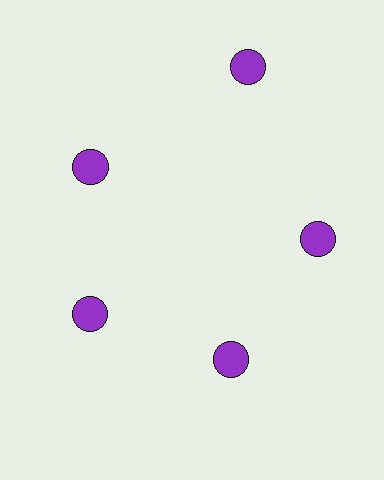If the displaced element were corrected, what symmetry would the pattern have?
It would have 5-fold rotational symmetry — the pattern would map onto itself every 72 degrees.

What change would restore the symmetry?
The symmetry would be restored by moving it inward, back onto the ring so that all 5 circles sit at equal angles and equal distance from the center.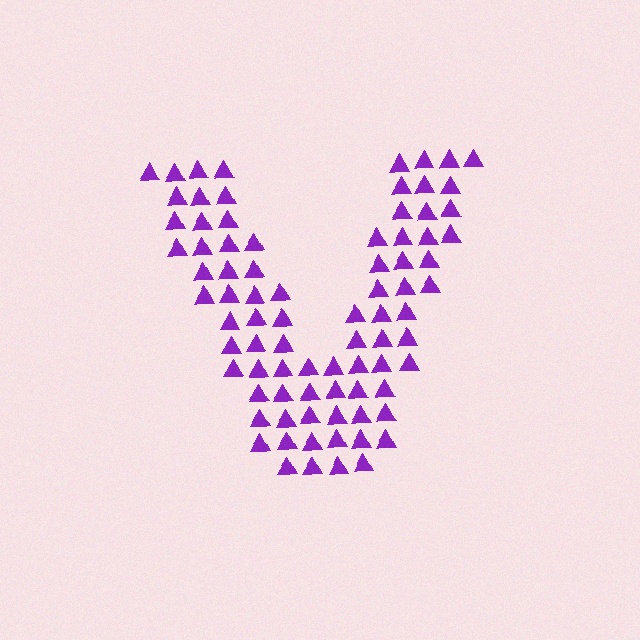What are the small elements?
The small elements are triangles.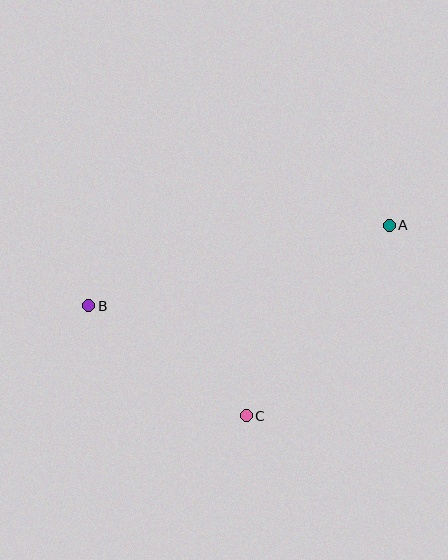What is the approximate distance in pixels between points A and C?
The distance between A and C is approximately 238 pixels.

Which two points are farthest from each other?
Points A and B are farthest from each other.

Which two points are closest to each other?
Points B and C are closest to each other.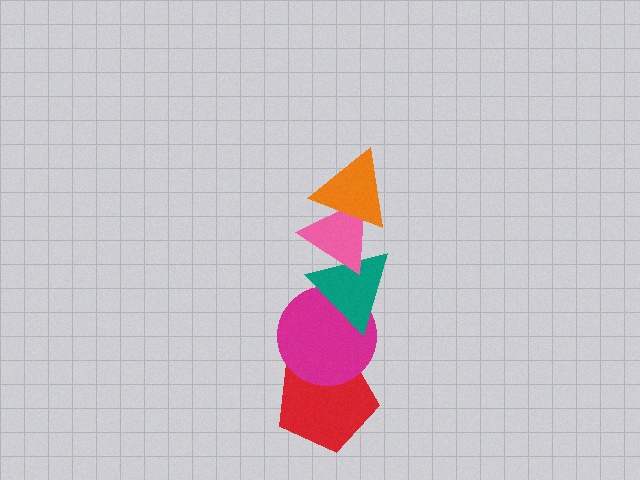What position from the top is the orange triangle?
The orange triangle is 1st from the top.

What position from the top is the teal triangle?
The teal triangle is 3rd from the top.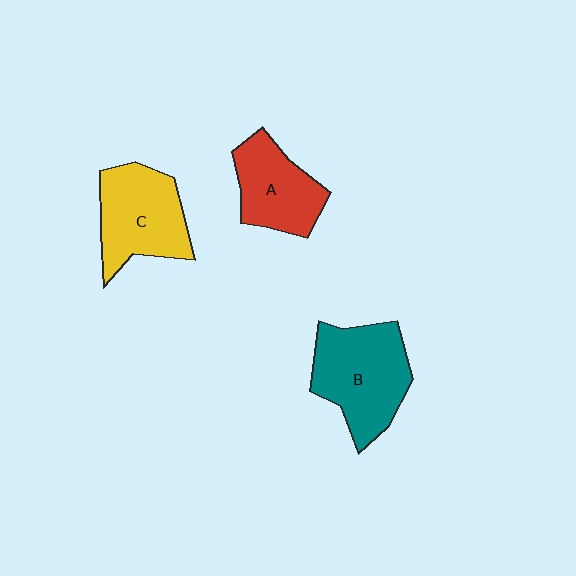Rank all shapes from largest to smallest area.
From largest to smallest: B (teal), C (yellow), A (red).